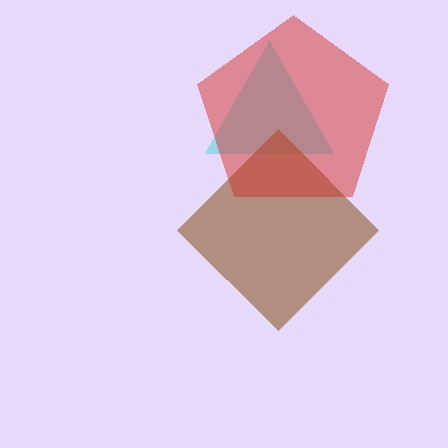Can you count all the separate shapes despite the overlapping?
Yes, there are 3 separate shapes.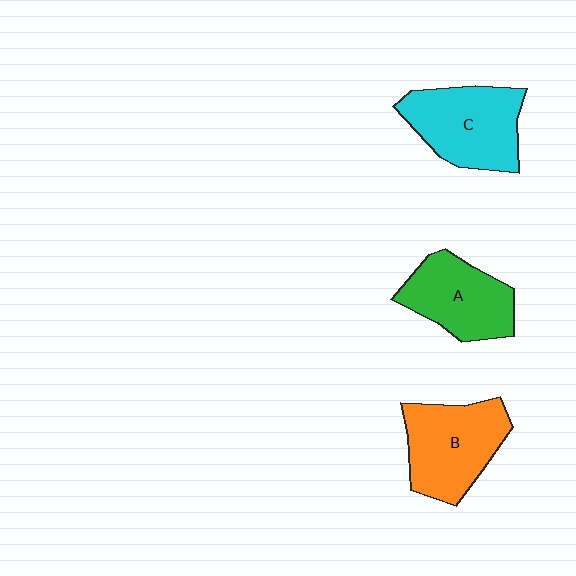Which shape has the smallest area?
Shape A (green).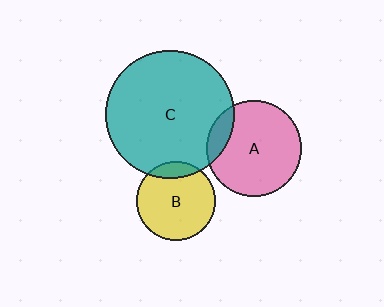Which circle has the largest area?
Circle C (teal).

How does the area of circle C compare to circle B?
Approximately 2.7 times.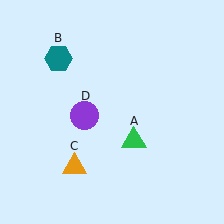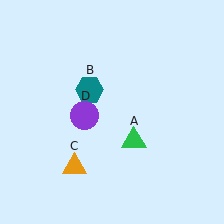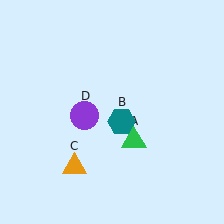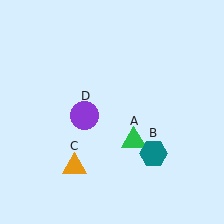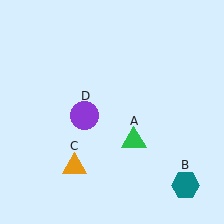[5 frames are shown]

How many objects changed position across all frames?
1 object changed position: teal hexagon (object B).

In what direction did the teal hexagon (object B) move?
The teal hexagon (object B) moved down and to the right.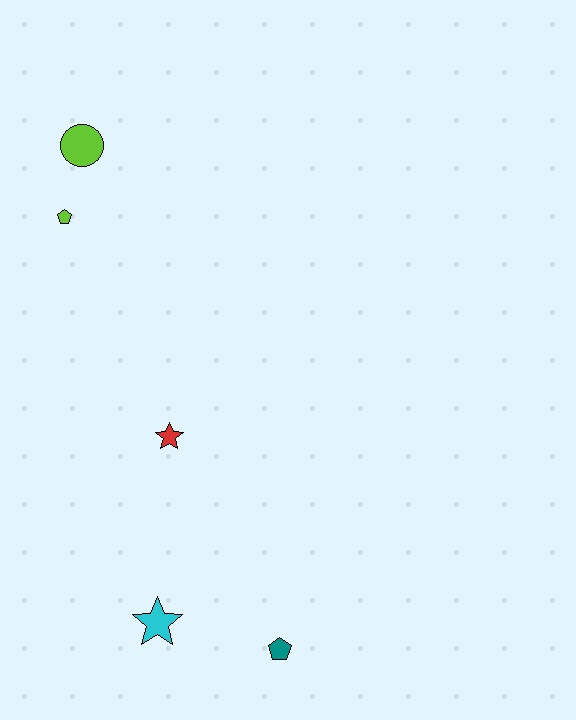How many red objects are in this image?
There is 1 red object.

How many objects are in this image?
There are 5 objects.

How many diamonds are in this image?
There are no diamonds.